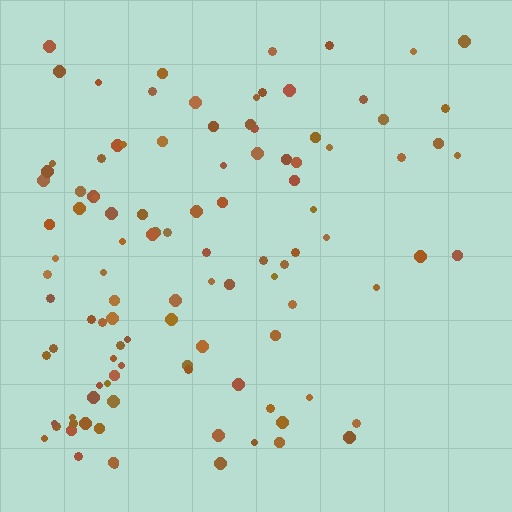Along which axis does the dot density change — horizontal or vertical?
Horizontal.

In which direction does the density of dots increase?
From right to left, with the left side densest.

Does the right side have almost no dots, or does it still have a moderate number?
Still a moderate number, just noticeably fewer than the left.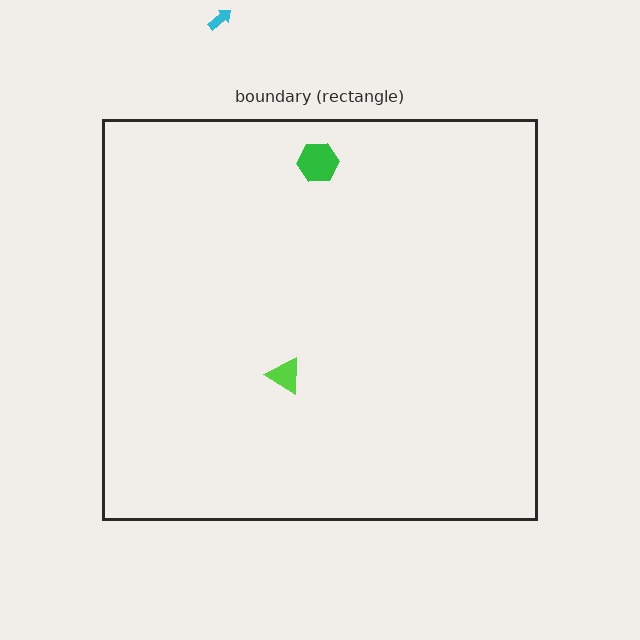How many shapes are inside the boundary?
2 inside, 1 outside.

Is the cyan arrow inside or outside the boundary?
Outside.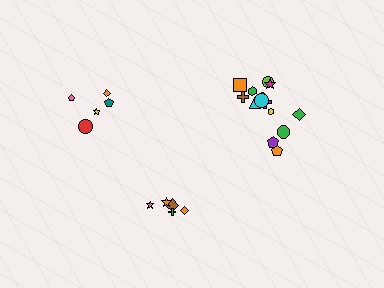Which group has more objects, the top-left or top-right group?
The top-right group.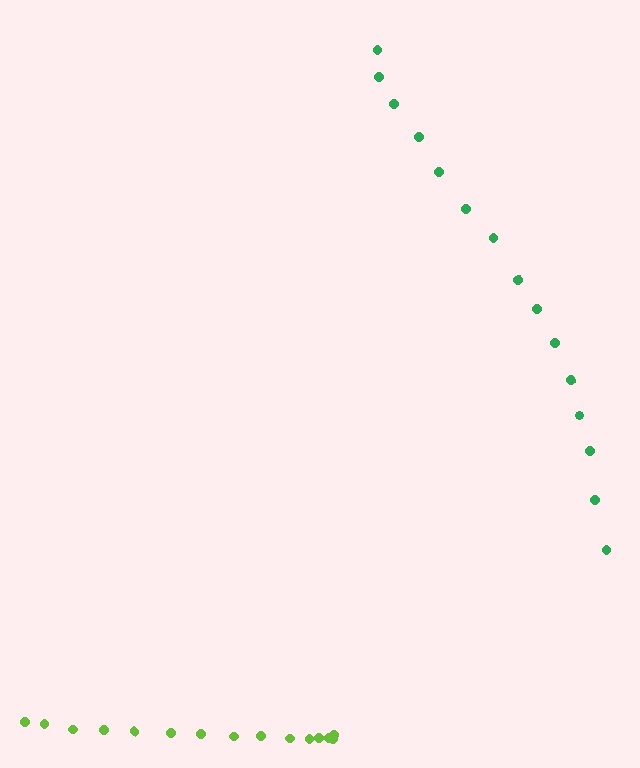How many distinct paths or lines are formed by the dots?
There are 2 distinct paths.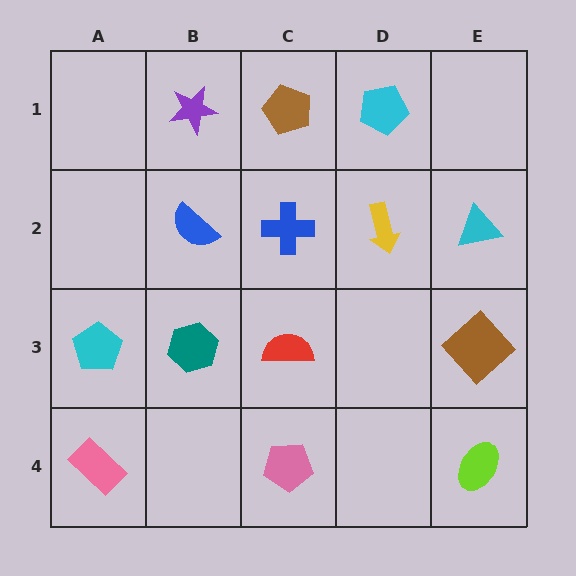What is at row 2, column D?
A yellow arrow.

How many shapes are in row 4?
3 shapes.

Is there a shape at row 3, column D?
No, that cell is empty.